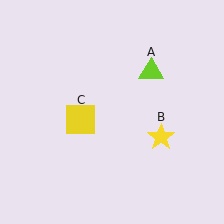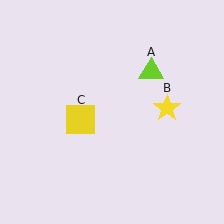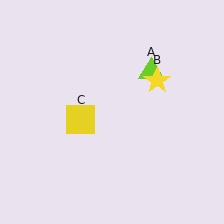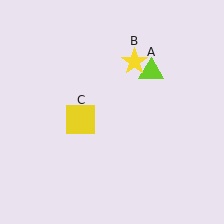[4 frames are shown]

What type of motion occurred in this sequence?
The yellow star (object B) rotated counterclockwise around the center of the scene.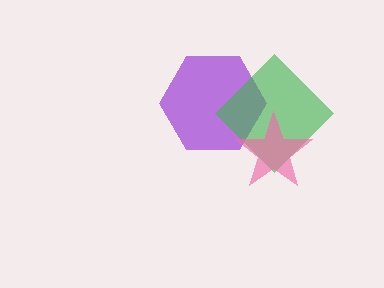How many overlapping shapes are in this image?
There are 3 overlapping shapes in the image.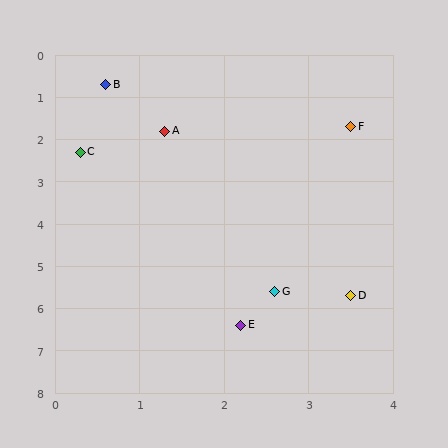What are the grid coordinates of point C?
Point C is at approximately (0.3, 2.3).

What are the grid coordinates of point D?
Point D is at approximately (3.5, 5.7).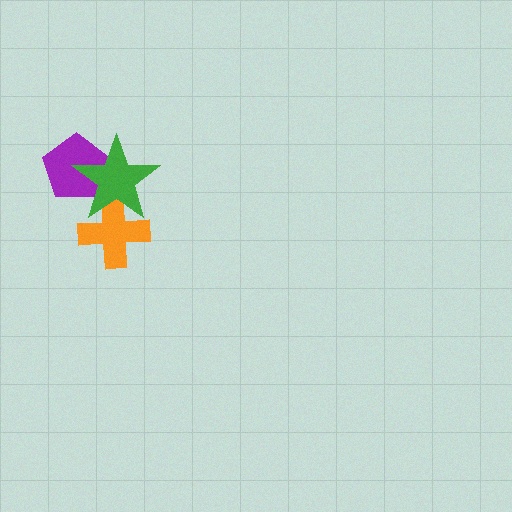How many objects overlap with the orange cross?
1 object overlaps with the orange cross.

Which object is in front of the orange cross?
The green star is in front of the orange cross.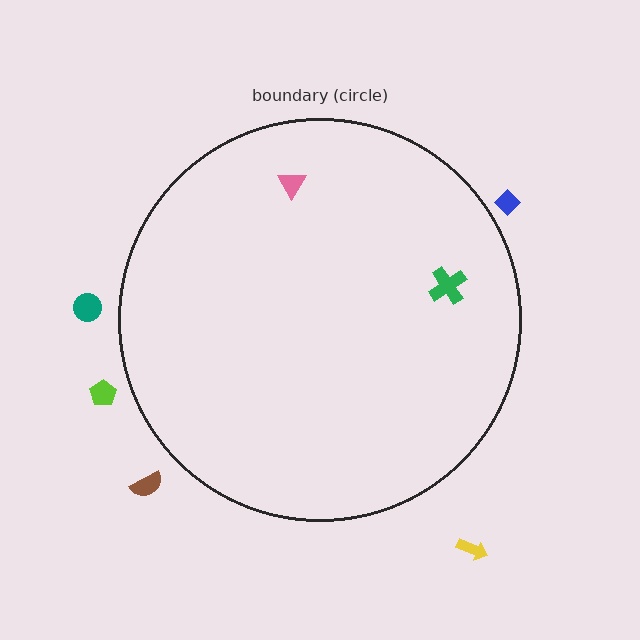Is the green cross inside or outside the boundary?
Inside.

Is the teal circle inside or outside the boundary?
Outside.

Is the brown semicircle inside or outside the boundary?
Outside.